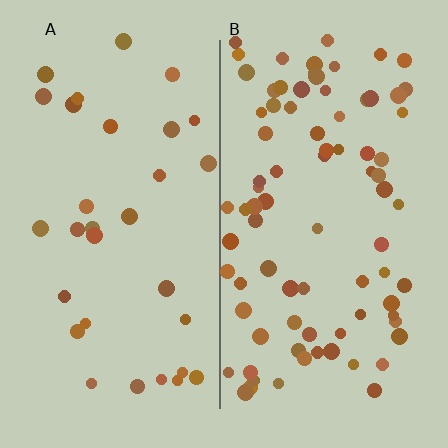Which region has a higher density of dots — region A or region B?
B (the right).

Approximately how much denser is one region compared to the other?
Approximately 2.6× — region B over region A.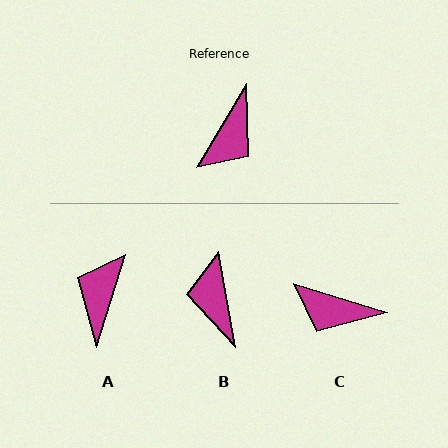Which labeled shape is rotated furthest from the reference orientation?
A, about 166 degrees away.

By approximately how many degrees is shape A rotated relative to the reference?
Approximately 166 degrees clockwise.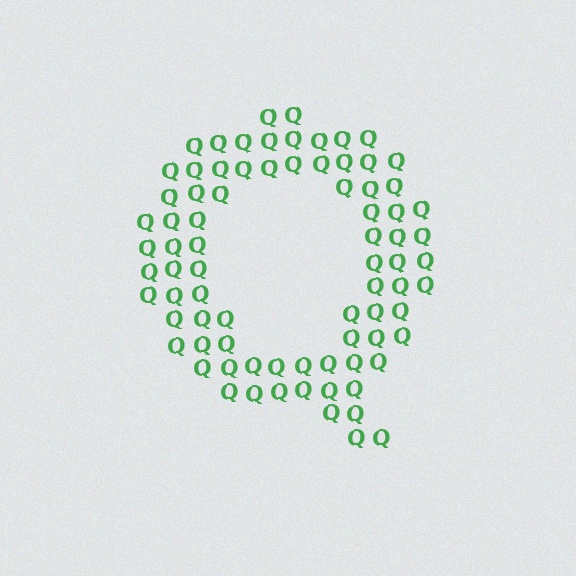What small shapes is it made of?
It is made of small letter Q's.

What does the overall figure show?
The overall figure shows the letter Q.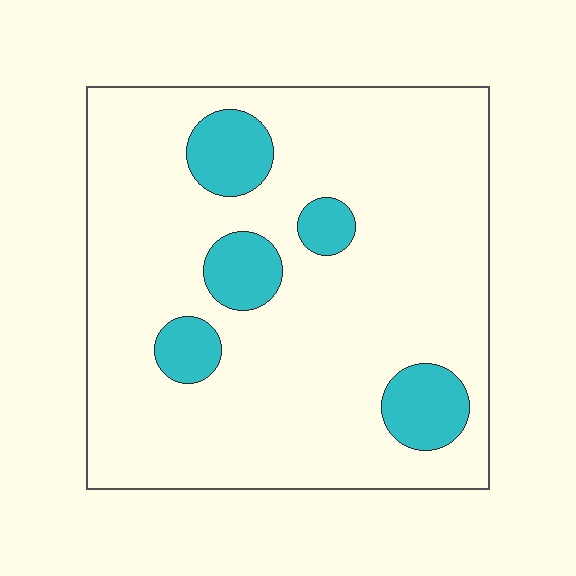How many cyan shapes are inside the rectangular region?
5.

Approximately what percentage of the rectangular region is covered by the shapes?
Approximately 15%.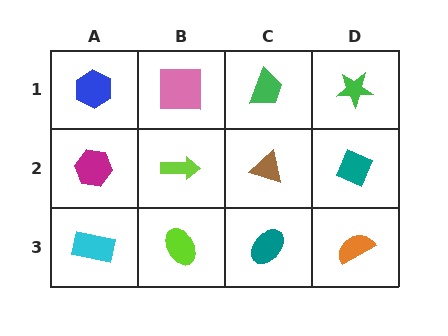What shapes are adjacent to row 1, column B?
A lime arrow (row 2, column B), a blue hexagon (row 1, column A), a green trapezoid (row 1, column C).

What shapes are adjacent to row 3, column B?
A lime arrow (row 2, column B), a cyan rectangle (row 3, column A), a teal ellipse (row 3, column C).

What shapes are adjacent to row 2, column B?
A pink square (row 1, column B), a lime ellipse (row 3, column B), a magenta hexagon (row 2, column A), a brown triangle (row 2, column C).